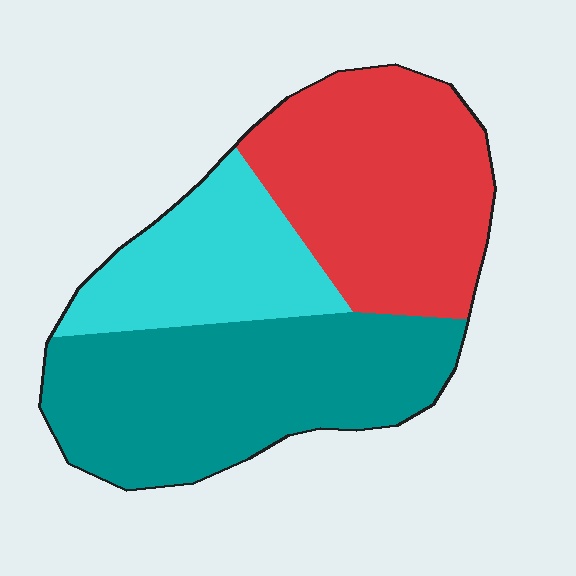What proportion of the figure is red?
Red takes up between a third and a half of the figure.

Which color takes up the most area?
Teal, at roughly 40%.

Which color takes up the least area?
Cyan, at roughly 20%.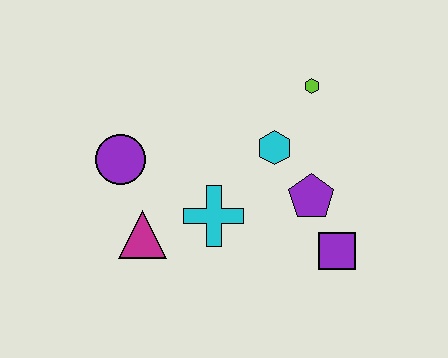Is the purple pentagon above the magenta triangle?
Yes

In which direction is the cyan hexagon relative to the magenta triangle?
The cyan hexagon is to the right of the magenta triangle.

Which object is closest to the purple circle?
The magenta triangle is closest to the purple circle.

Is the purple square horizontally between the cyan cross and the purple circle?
No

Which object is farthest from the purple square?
The purple circle is farthest from the purple square.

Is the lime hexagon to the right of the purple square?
No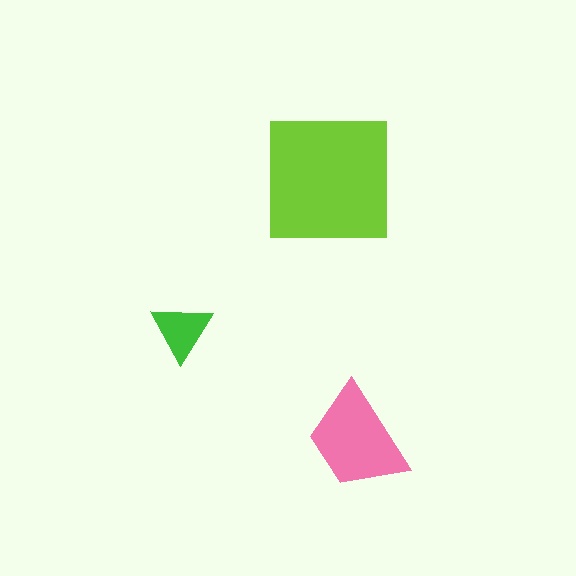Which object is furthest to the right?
The pink trapezoid is rightmost.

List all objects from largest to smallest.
The lime square, the pink trapezoid, the green triangle.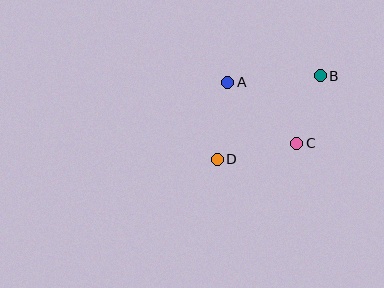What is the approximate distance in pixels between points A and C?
The distance between A and C is approximately 92 pixels.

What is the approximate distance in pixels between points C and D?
The distance between C and D is approximately 81 pixels.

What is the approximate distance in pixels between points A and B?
The distance between A and B is approximately 93 pixels.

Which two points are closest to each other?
Points B and C are closest to each other.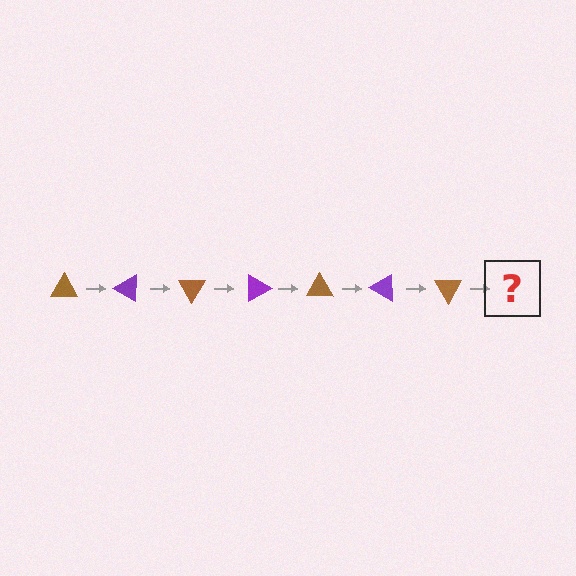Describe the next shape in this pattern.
It should be a purple triangle, rotated 210 degrees from the start.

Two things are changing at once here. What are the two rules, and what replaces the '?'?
The two rules are that it rotates 30 degrees each step and the color cycles through brown and purple. The '?' should be a purple triangle, rotated 210 degrees from the start.